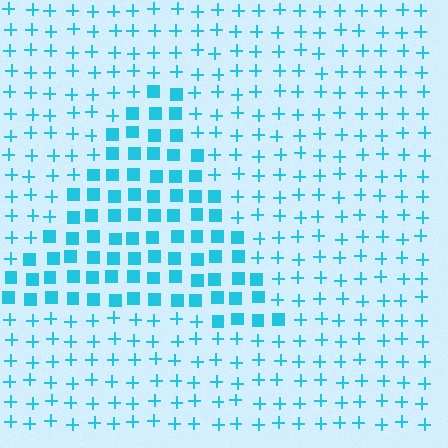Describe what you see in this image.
The image is filled with small cyan elements arranged in a uniform grid. A triangle-shaped region contains squares, while the surrounding area contains plus signs. The boundary is defined purely by the change in element shape.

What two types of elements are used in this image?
The image uses squares inside the triangle region and plus signs outside it.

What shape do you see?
I see a triangle.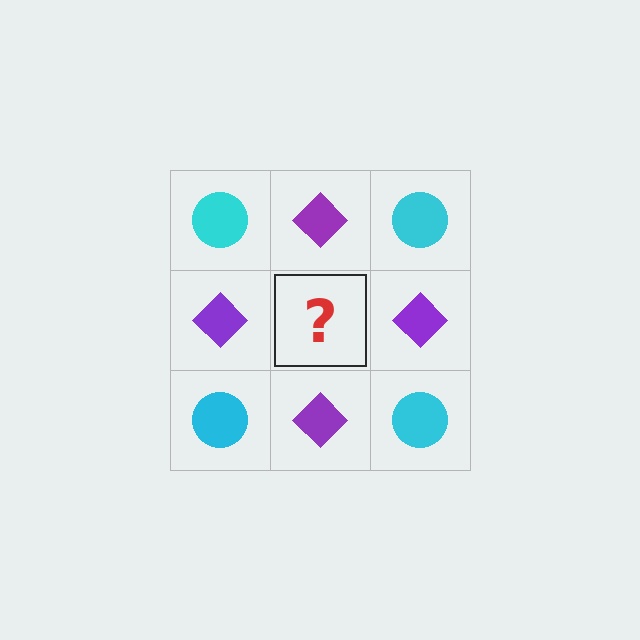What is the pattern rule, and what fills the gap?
The rule is that it alternates cyan circle and purple diamond in a checkerboard pattern. The gap should be filled with a cyan circle.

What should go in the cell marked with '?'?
The missing cell should contain a cyan circle.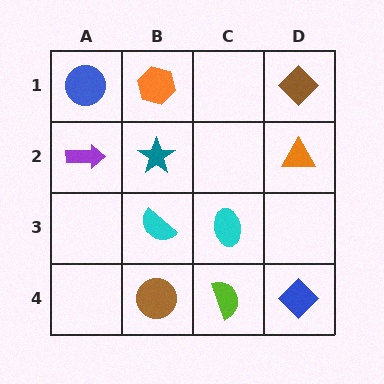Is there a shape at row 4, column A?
No, that cell is empty.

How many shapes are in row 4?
3 shapes.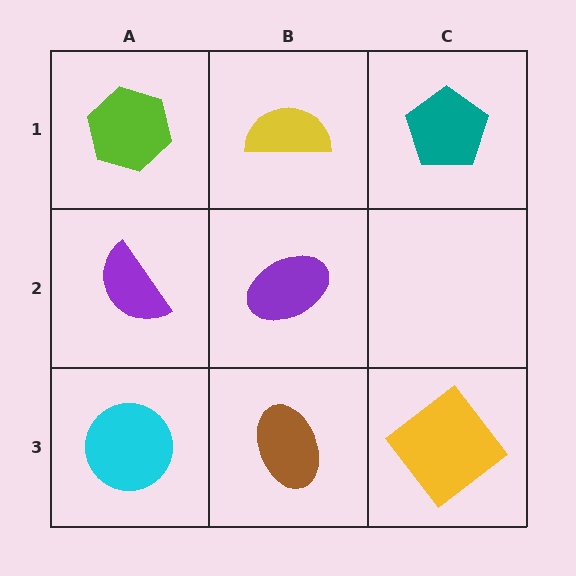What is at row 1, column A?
A lime hexagon.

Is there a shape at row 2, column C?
No, that cell is empty.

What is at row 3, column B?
A brown ellipse.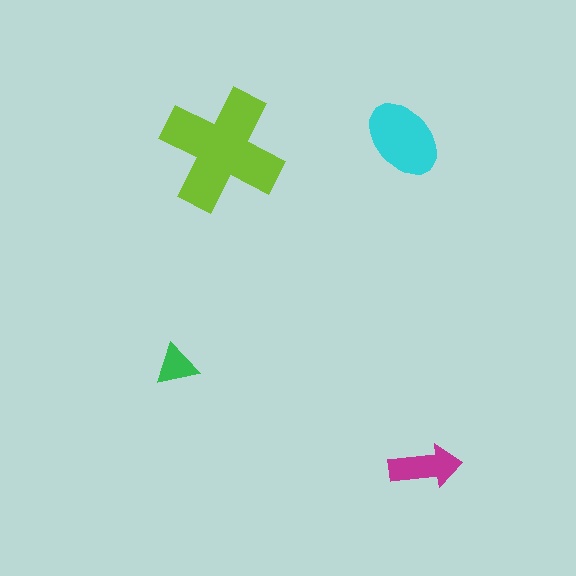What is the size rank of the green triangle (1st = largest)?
4th.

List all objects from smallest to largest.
The green triangle, the magenta arrow, the cyan ellipse, the lime cross.